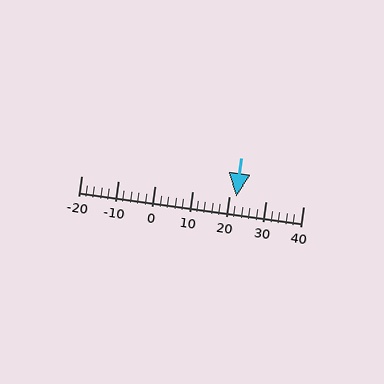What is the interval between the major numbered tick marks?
The major tick marks are spaced 10 units apart.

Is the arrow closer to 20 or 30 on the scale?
The arrow is closer to 20.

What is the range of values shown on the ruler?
The ruler shows values from -20 to 40.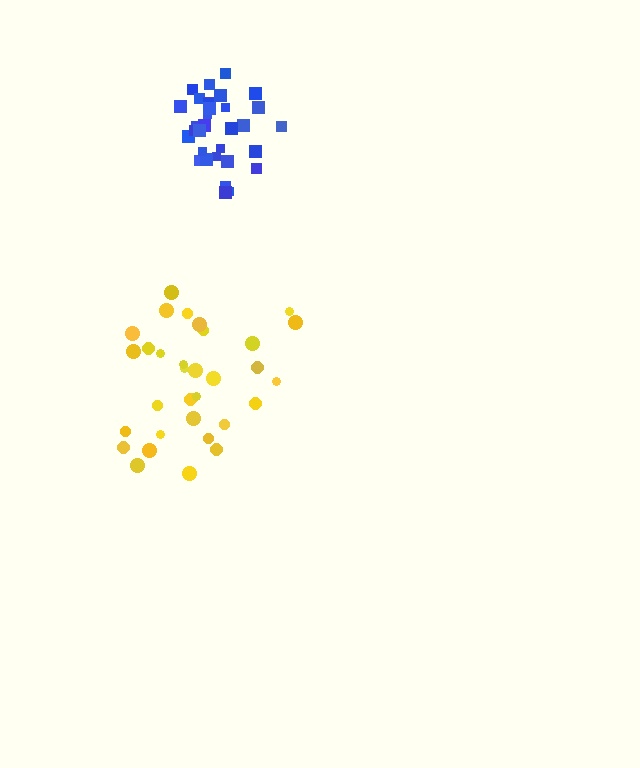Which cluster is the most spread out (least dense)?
Yellow.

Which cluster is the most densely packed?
Blue.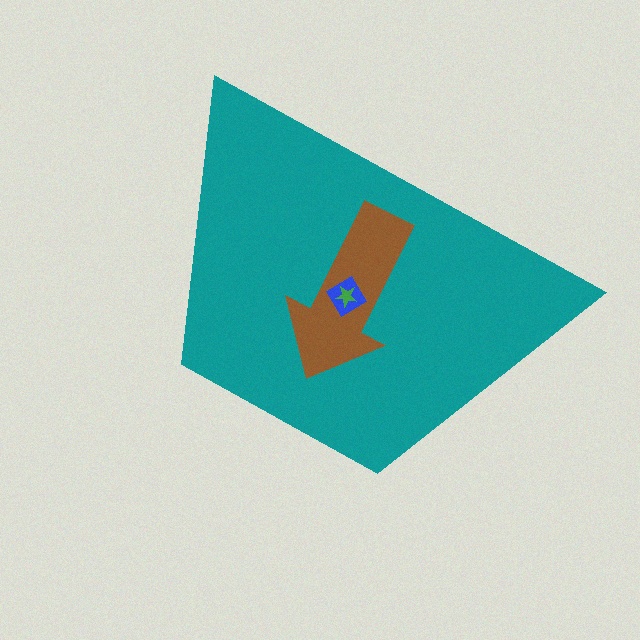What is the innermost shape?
The green star.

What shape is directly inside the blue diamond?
The green star.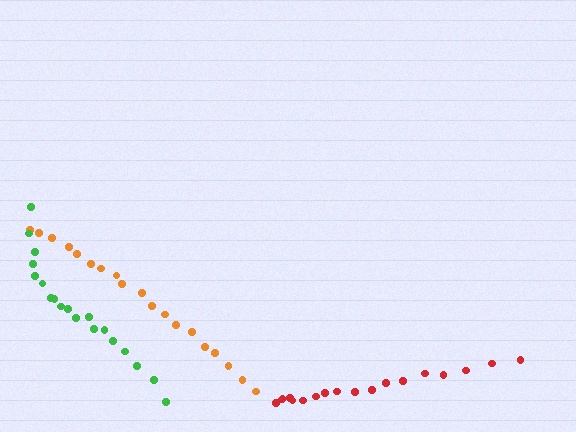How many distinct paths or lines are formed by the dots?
There are 3 distinct paths.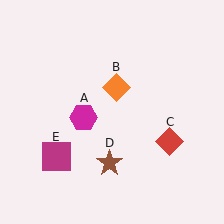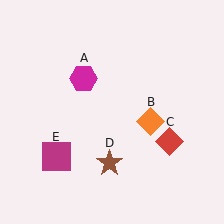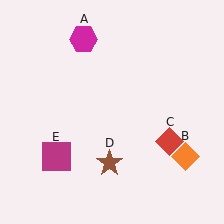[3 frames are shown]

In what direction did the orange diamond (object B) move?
The orange diamond (object B) moved down and to the right.